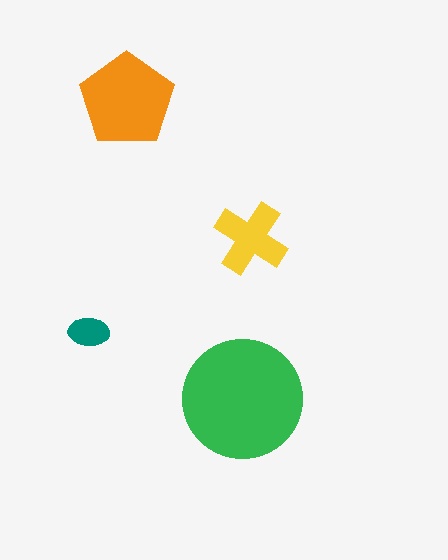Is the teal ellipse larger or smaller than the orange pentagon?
Smaller.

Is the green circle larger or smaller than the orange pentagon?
Larger.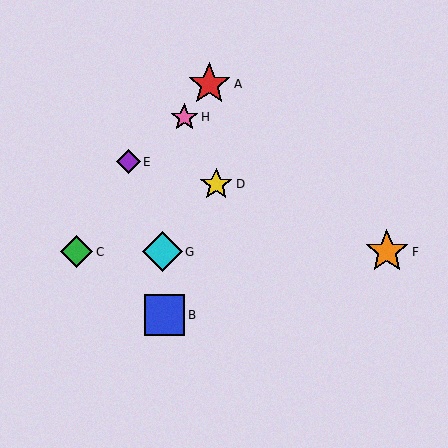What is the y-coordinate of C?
Object C is at y≈252.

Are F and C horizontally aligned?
Yes, both are at y≈252.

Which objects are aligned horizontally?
Objects C, F, G are aligned horizontally.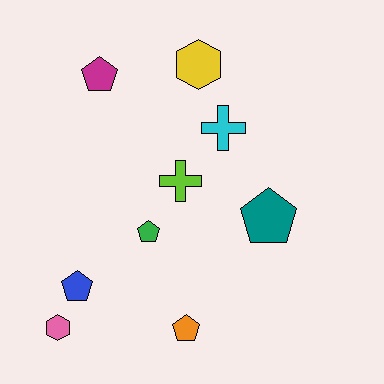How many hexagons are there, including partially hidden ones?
There are 2 hexagons.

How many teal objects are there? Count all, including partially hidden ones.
There is 1 teal object.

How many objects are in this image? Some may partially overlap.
There are 9 objects.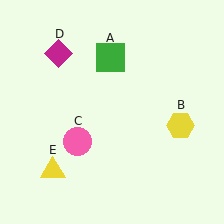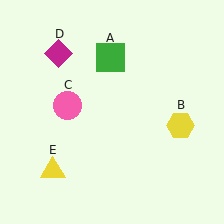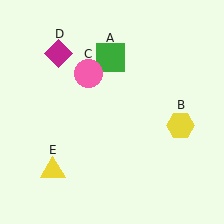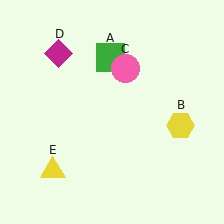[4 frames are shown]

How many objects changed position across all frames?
1 object changed position: pink circle (object C).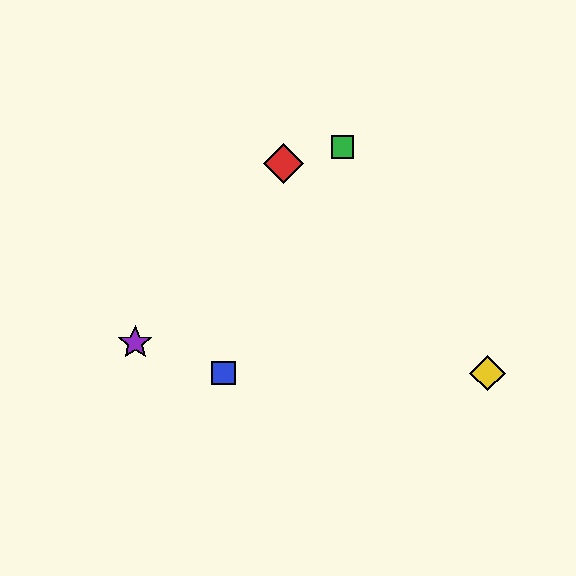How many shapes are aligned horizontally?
2 shapes (the blue square, the yellow diamond) are aligned horizontally.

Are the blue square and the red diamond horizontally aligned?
No, the blue square is at y≈373 and the red diamond is at y≈164.